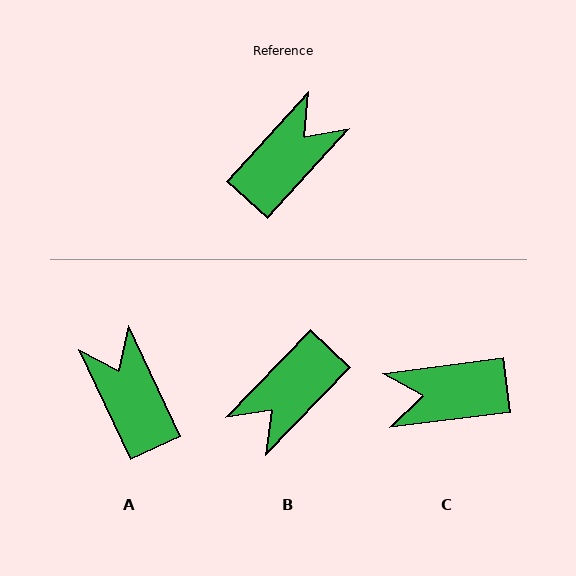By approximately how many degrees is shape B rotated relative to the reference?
Approximately 179 degrees counter-clockwise.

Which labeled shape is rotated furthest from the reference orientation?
B, about 179 degrees away.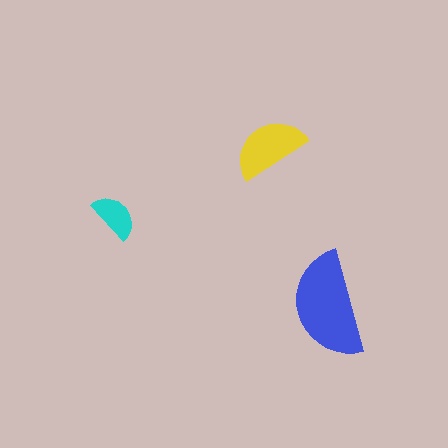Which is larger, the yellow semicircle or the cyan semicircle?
The yellow one.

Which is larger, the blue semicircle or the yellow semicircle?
The blue one.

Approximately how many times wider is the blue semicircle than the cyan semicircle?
About 2 times wider.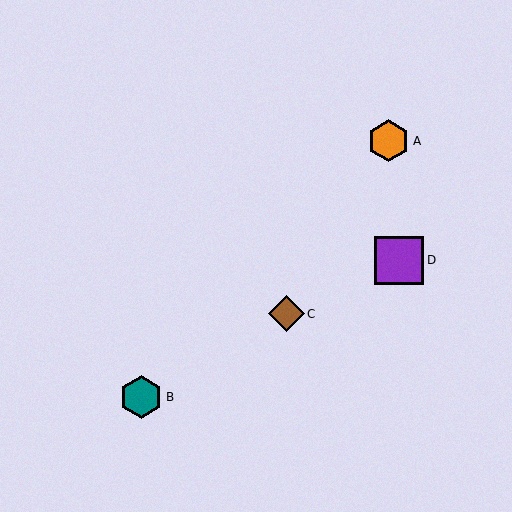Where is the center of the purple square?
The center of the purple square is at (399, 260).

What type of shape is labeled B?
Shape B is a teal hexagon.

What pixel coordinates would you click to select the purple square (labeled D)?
Click at (399, 260) to select the purple square D.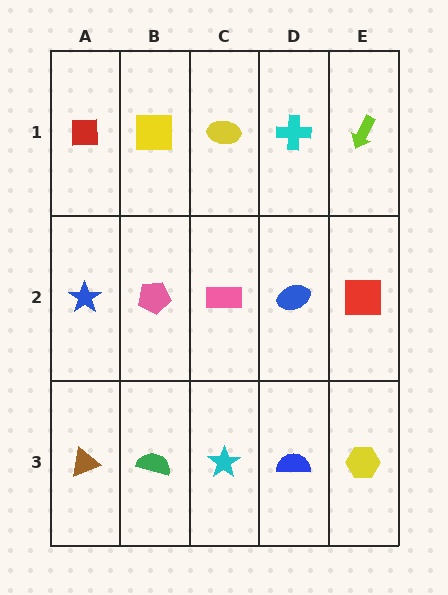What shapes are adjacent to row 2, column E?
A lime arrow (row 1, column E), a yellow hexagon (row 3, column E), a blue ellipse (row 2, column D).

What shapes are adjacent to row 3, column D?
A blue ellipse (row 2, column D), a cyan star (row 3, column C), a yellow hexagon (row 3, column E).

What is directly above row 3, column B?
A pink pentagon.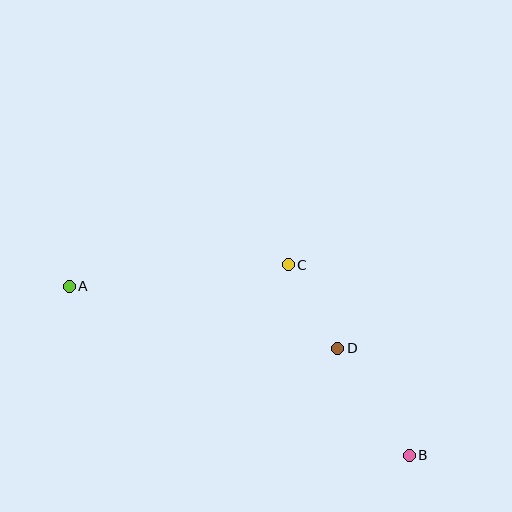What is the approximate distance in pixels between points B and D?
The distance between B and D is approximately 129 pixels.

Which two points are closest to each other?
Points C and D are closest to each other.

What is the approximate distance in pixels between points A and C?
The distance between A and C is approximately 220 pixels.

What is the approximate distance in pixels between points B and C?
The distance between B and C is approximately 226 pixels.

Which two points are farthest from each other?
Points A and B are farthest from each other.